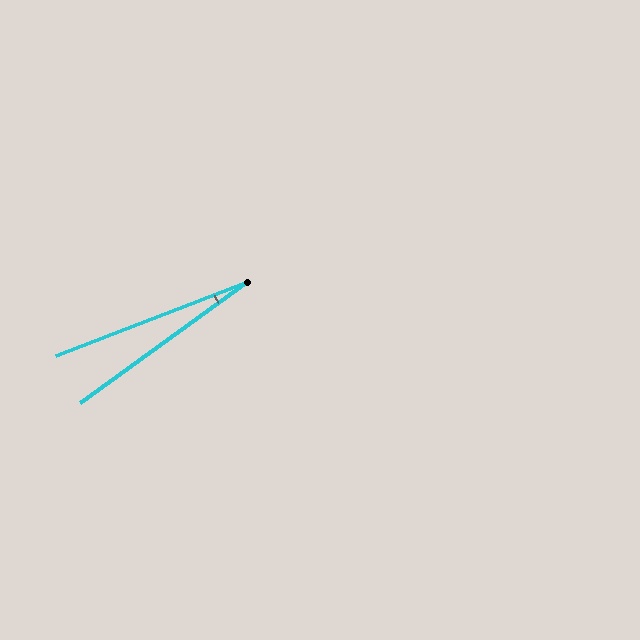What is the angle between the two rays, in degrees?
Approximately 15 degrees.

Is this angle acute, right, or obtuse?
It is acute.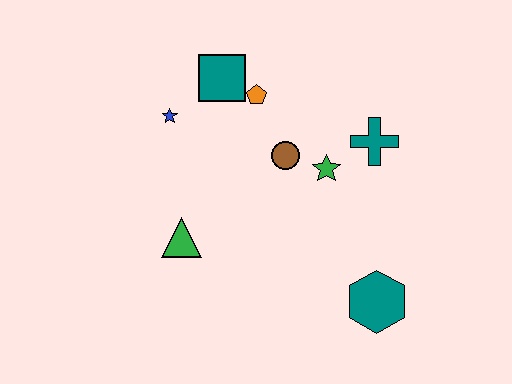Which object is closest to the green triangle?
The blue star is closest to the green triangle.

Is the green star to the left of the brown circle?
No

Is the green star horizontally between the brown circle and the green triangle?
No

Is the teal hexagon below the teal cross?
Yes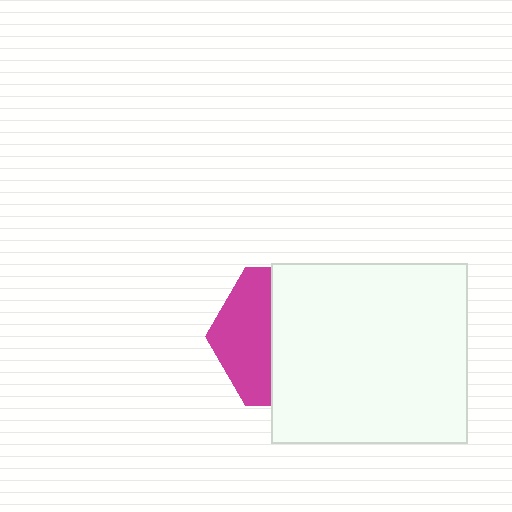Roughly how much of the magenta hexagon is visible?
A small part of it is visible (roughly 39%).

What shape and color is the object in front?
The object in front is a white rectangle.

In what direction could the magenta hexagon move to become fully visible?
The magenta hexagon could move left. That would shift it out from behind the white rectangle entirely.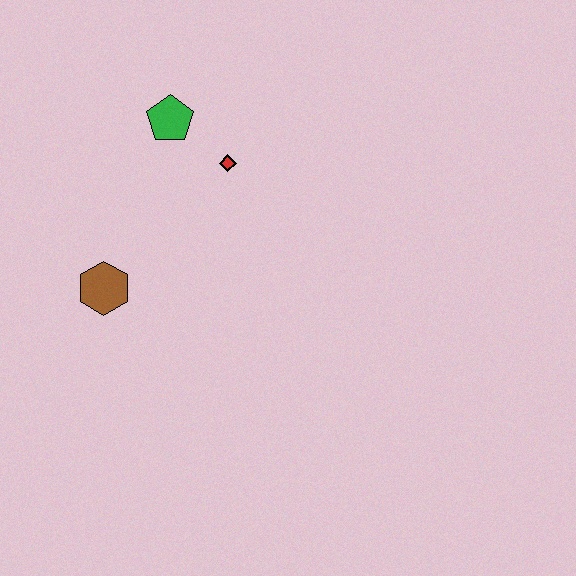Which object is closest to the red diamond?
The green pentagon is closest to the red diamond.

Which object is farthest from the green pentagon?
The brown hexagon is farthest from the green pentagon.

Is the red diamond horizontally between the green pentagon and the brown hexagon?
No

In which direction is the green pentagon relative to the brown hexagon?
The green pentagon is above the brown hexagon.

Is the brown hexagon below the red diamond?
Yes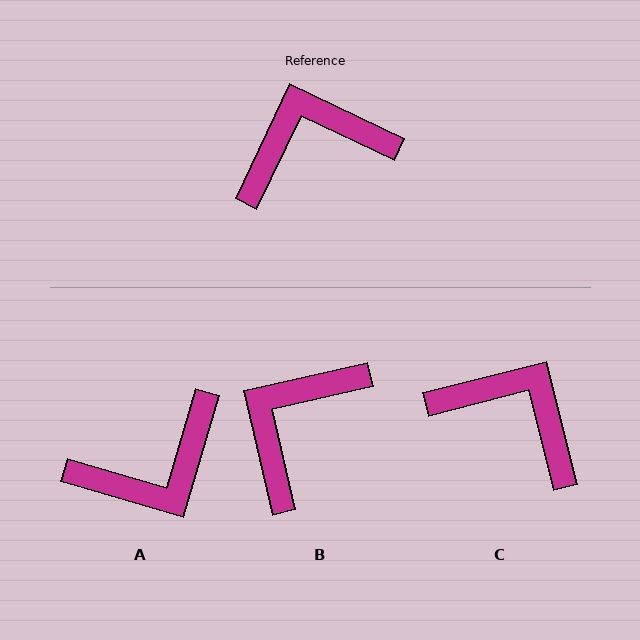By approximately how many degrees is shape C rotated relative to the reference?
Approximately 50 degrees clockwise.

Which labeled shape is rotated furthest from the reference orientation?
A, about 171 degrees away.